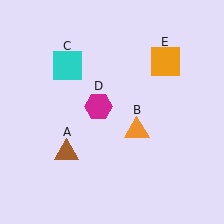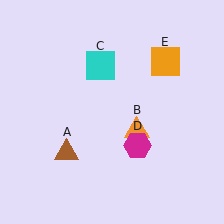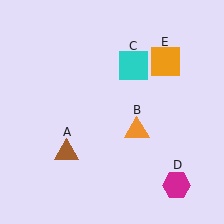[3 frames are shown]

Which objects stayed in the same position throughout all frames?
Brown triangle (object A) and orange triangle (object B) and orange square (object E) remained stationary.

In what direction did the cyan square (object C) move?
The cyan square (object C) moved right.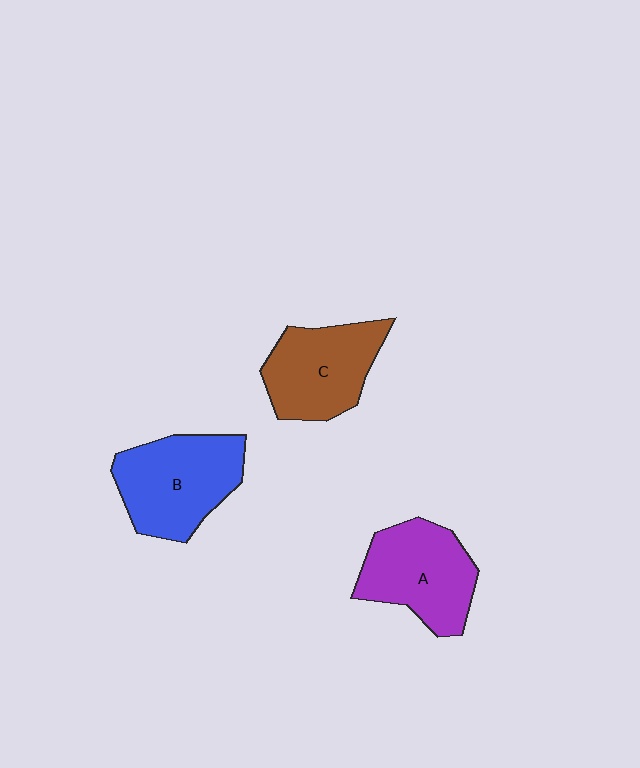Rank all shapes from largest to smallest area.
From largest to smallest: B (blue), A (purple), C (brown).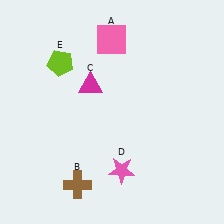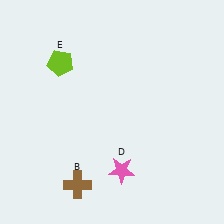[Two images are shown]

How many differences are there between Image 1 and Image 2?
There are 2 differences between the two images.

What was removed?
The pink square (A), the magenta triangle (C) were removed in Image 2.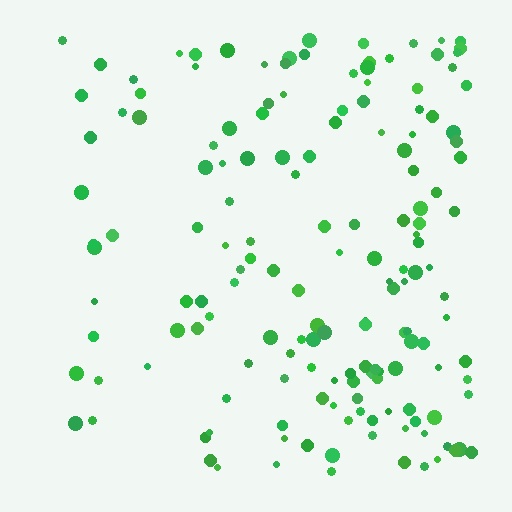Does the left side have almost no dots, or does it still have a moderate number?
Still a moderate number, just noticeably fewer than the right.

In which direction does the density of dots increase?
From left to right, with the right side densest.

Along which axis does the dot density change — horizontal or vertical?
Horizontal.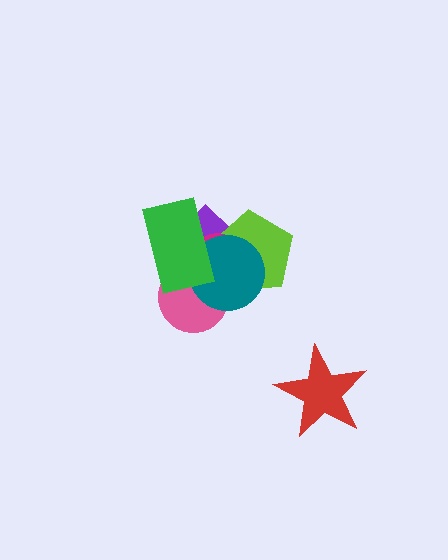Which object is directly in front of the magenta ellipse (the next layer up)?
The pink circle is directly in front of the magenta ellipse.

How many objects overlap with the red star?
0 objects overlap with the red star.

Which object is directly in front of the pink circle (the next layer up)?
The teal circle is directly in front of the pink circle.